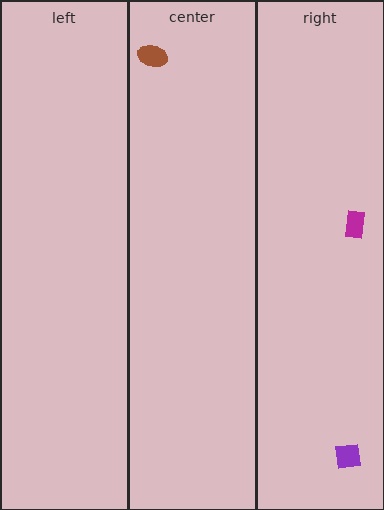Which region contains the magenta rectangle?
The right region.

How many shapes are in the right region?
2.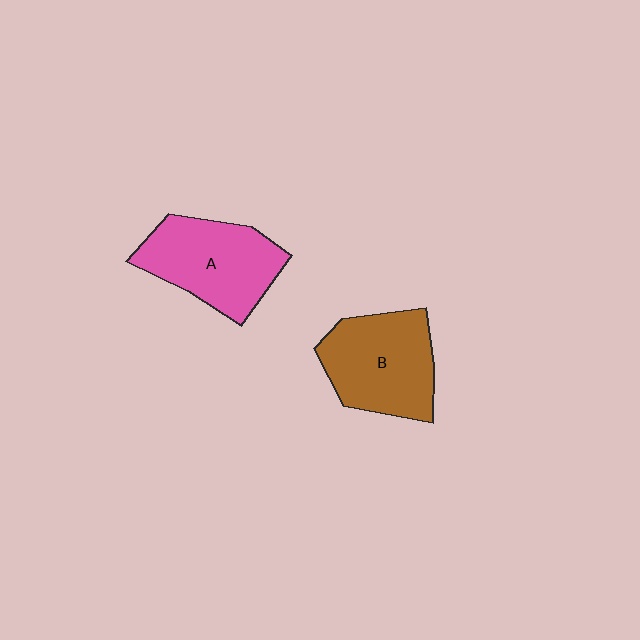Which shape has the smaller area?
Shape A (pink).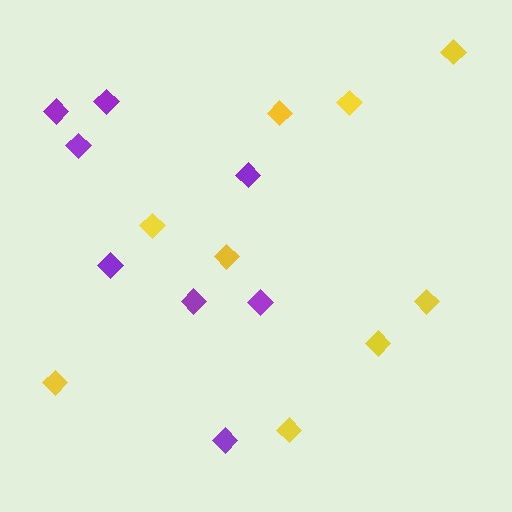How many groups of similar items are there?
There are 2 groups: one group of purple diamonds (8) and one group of yellow diamonds (9).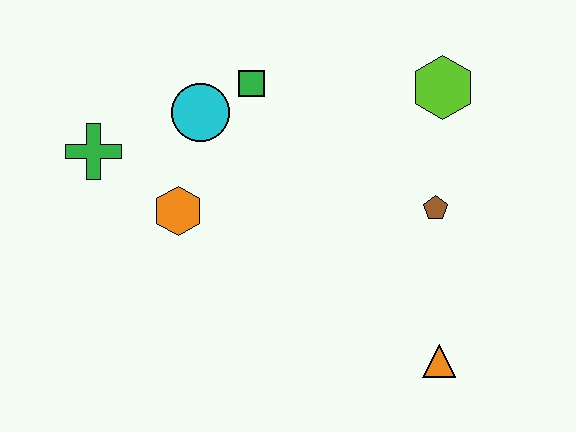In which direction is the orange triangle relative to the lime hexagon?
The orange triangle is below the lime hexagon.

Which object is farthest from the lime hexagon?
The green cross is farthest from the lime hexagon.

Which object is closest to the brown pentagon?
The lime hexagon is closest to the brown pentagon.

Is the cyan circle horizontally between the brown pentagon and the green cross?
Yes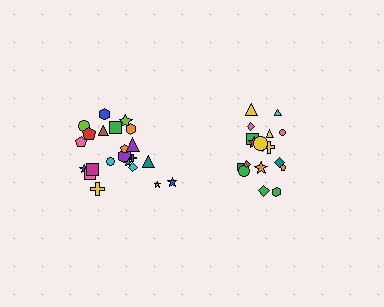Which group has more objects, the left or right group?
The left group.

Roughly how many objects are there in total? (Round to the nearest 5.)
Roughly 40 objects in total.